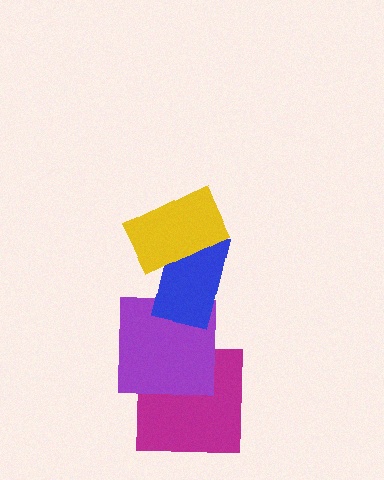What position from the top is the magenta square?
The magenta square is 4th from the top.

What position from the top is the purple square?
The purple square is 3rd from the top.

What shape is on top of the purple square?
The blue rectangle is on top of the purple square.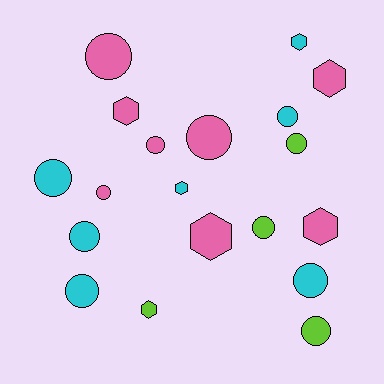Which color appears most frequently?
Pink, with 8 objects.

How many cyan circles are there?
There are 5 cyan circles.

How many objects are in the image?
There are 19 objects.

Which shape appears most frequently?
Circle, with 12 objects.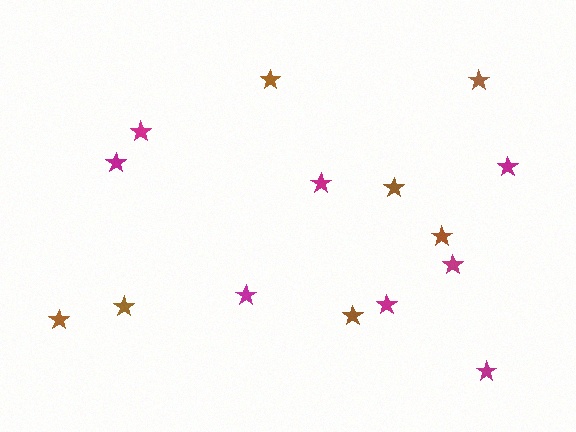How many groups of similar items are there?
There are 2 groups: one group of brown stars (7) and one group of magenta stars (8).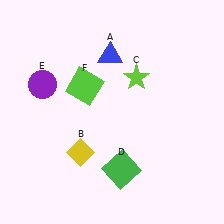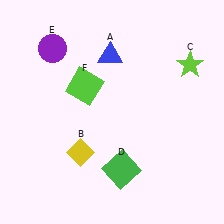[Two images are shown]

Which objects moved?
The objects that moved are: the lime star (C), the purple circle (E).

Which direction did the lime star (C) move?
The lime star (C) moved right.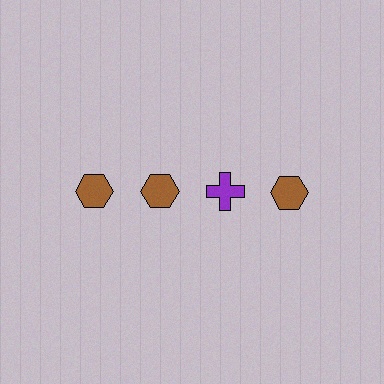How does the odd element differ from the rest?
It differs in both color (purple instead of brown) and shape (cross instead of hexagon).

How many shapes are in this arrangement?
There are 4 shapes arranged in a grid pattern.